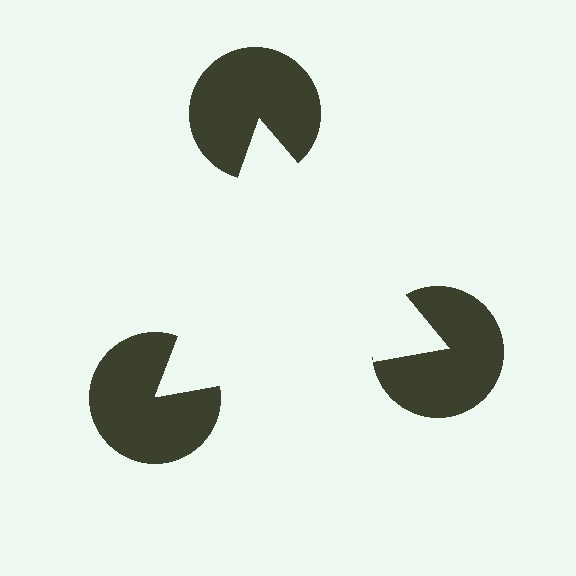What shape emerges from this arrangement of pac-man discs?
An illusory triangle — its edges are inferred from the aligned wedge cuts in the pac-man discs, not physically drawn.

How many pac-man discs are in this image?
There are 3 — one at each vertex of the illusory triangle.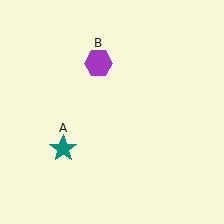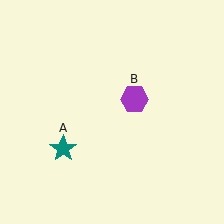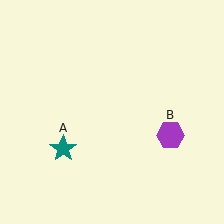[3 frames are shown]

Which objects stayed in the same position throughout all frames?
Teal star (object A) remained stationary.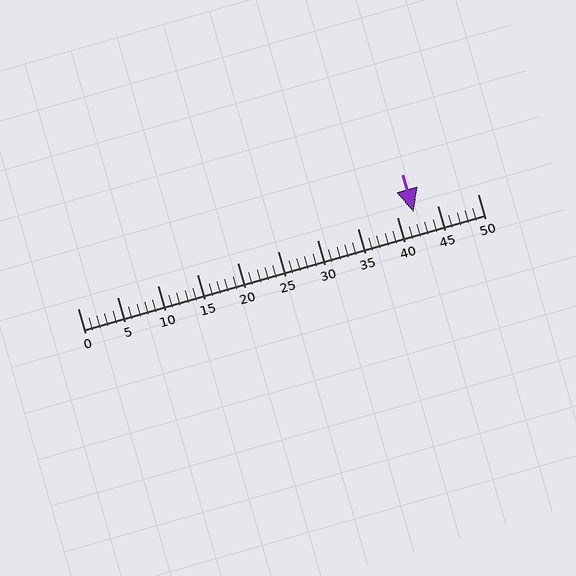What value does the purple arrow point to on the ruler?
The purple arrow points to approximately 42.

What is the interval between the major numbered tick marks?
The major tick marks are spaced 5 units apart.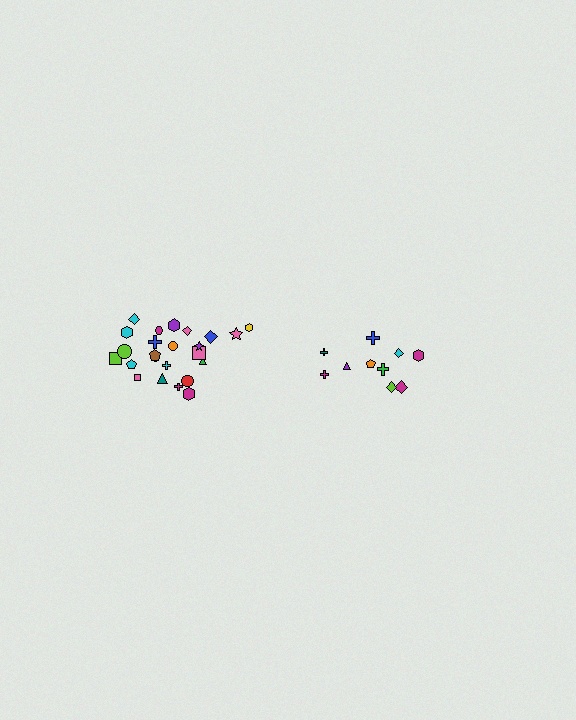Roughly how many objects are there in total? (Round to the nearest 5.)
Roughly 35 objects in total.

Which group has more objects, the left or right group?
The left group.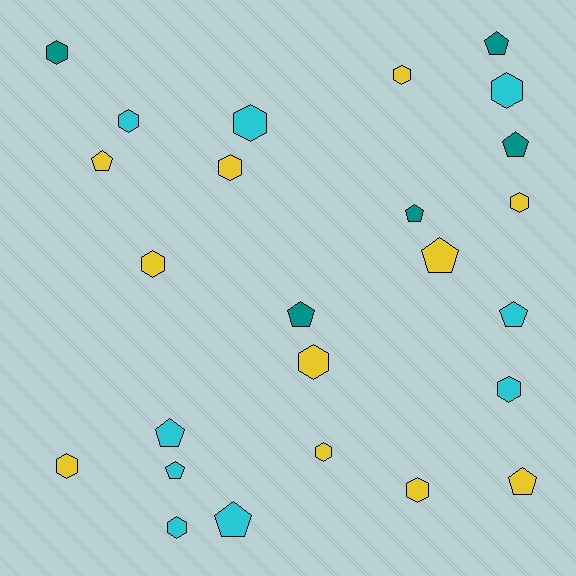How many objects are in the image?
There are 25 objects.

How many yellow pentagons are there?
There are 3 yellow pentagons.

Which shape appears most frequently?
Hexagon, with 14 objects.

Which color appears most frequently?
Yellow, with 11 objects.